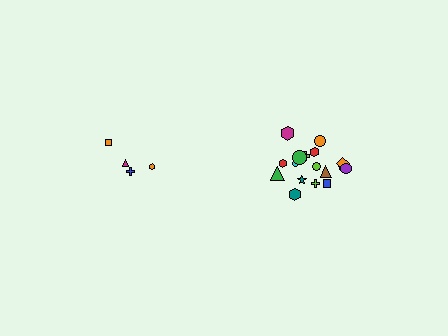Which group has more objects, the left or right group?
The right group.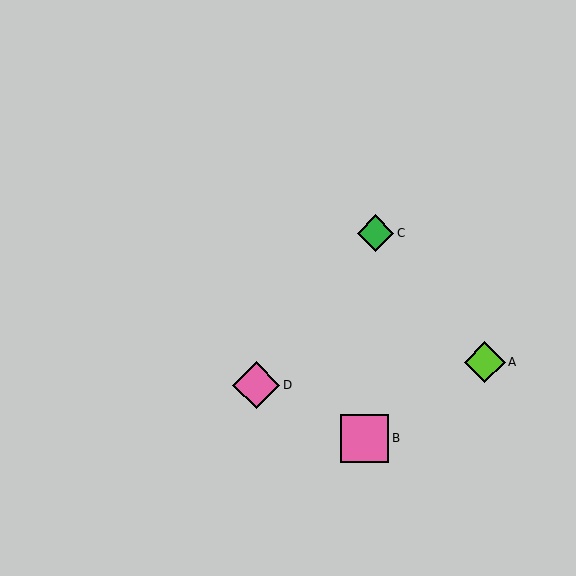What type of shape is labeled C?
Shape C is a green diamond.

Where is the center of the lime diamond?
The center of the lime diamond is at (485, 362).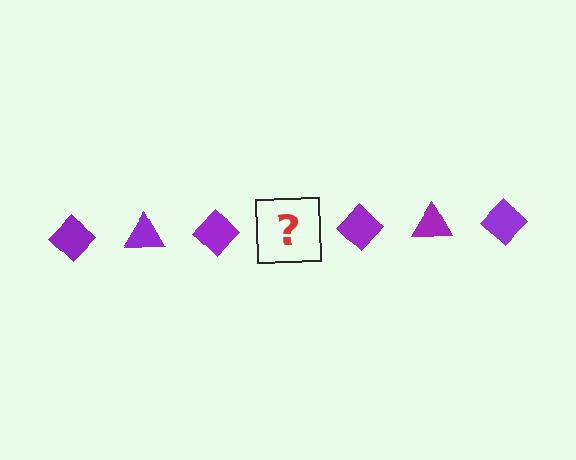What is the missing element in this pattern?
The missing element is a purple triangle.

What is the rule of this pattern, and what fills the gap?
The rule is that the pattern cycles through diamond, triangle shapes in purple. The gap should be filled with a purple triangle.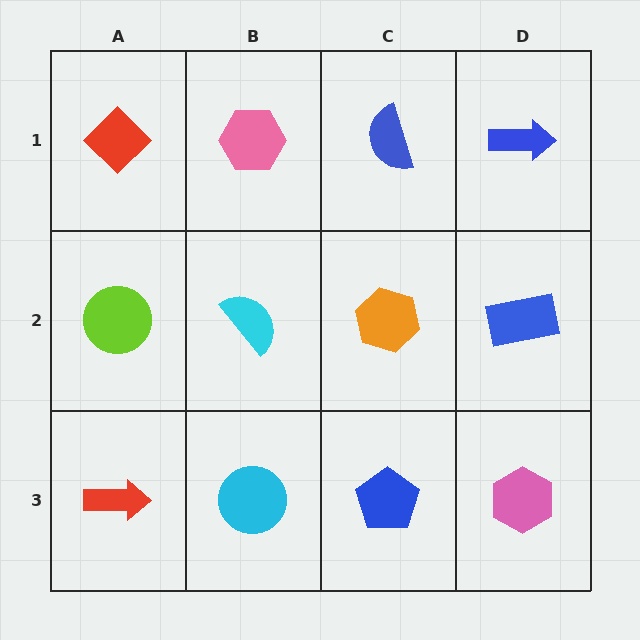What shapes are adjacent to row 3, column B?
A cyan semicircle (row 2, column B), a red arrow (row 3, column A), a blue pentagon (row 3, column C).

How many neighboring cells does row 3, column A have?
2.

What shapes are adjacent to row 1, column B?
A cyan semicircle (row 2, column B), a red diamond (row 1, column A), a blue semicircle (row 1, column C).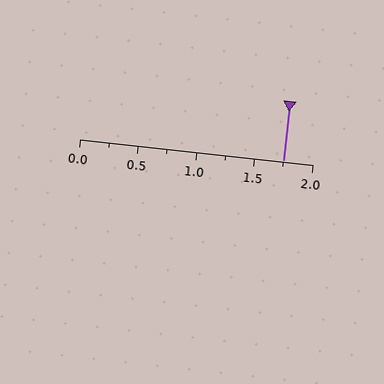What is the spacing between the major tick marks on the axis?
The major ticks are spaced 0.5 apart.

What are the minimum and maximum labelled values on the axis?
The axis runs from 0.0 to 2.0.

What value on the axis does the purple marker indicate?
The marker indicates approximately 1.75.